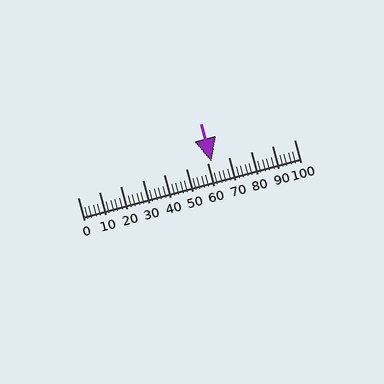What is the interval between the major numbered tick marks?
The major tick marks are spaced 10 units apart.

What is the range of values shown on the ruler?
The ruler shows values from 0 to 100.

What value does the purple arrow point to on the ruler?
The purple arrow points to approximately 62.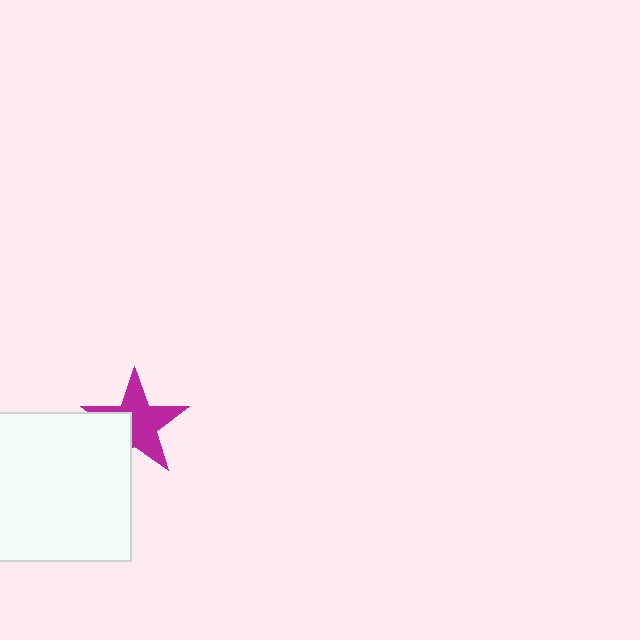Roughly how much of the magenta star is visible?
Most of it is visible (roughly 68%).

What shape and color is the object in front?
The object in front is a white square.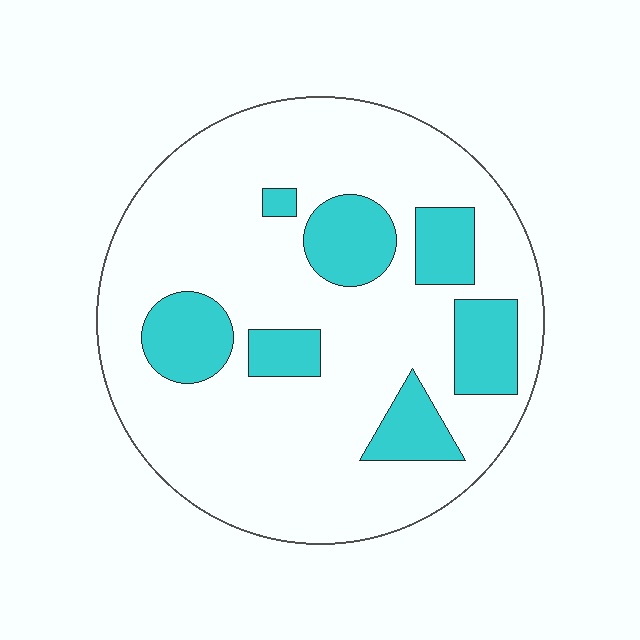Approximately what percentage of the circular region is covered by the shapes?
Approximately 20%.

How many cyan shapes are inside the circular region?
7.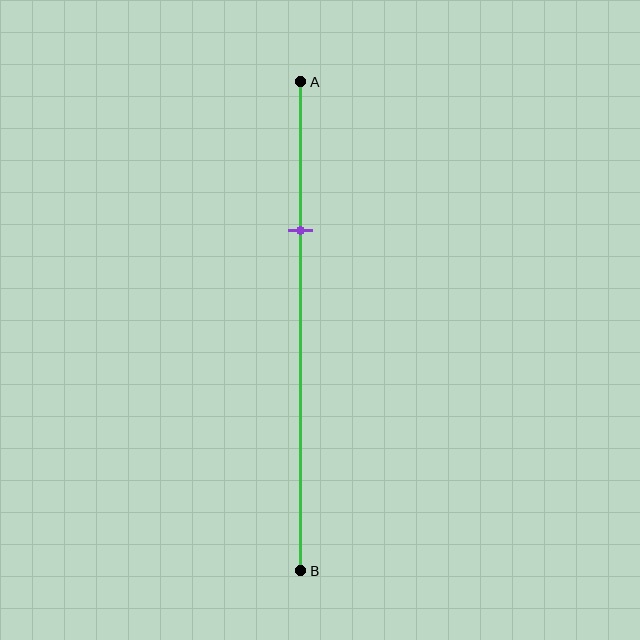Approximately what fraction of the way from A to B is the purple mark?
The purple mark is approximately 30% of the way from A to B.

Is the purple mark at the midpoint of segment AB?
No, the mark is at about 30% from A, not at the 50% midpoint.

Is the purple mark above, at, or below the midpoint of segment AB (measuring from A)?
The purple mark is above the midpoint of segment AB.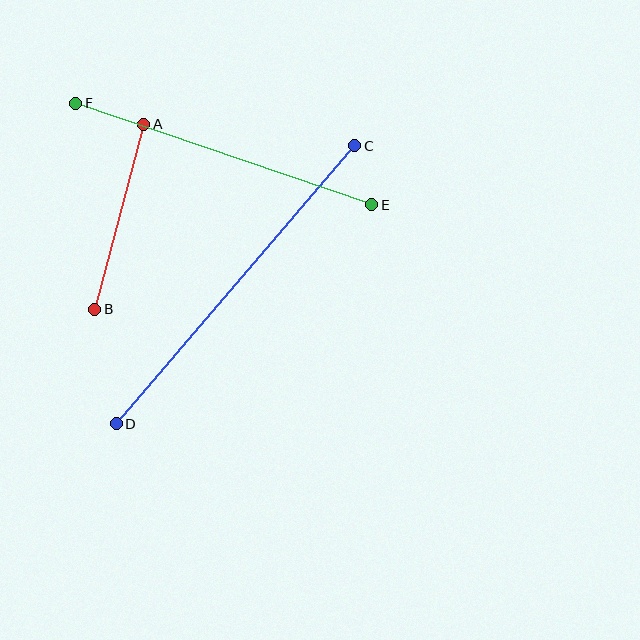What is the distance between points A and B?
The distance is approximately 191 pixels.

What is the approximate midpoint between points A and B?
The midpoint is at approximately (119, 217) pixels.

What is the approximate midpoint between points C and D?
The midpoint is at approximately (235, 285) pixels.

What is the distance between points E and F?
The distance is approximately 313 pixels.